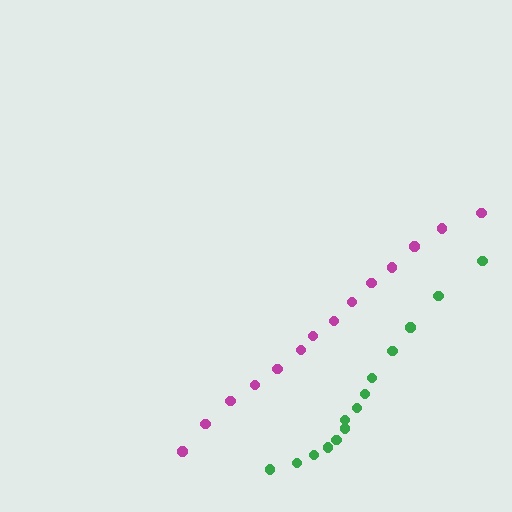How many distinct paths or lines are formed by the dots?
There are 2 distinct paths.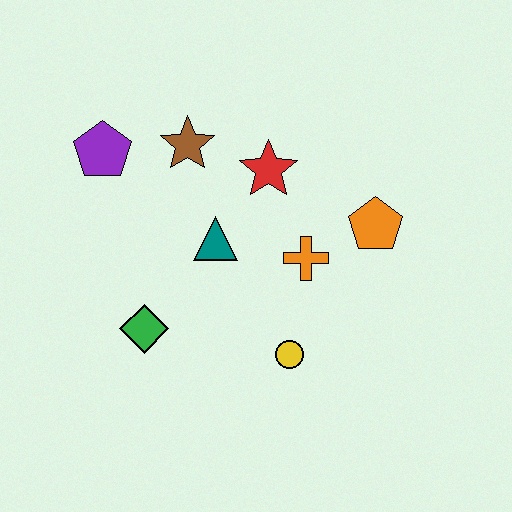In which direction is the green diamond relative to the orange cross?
The green diamond is to the left of the orange cross.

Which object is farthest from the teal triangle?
The orange pentagon is farthest from the teal triangle.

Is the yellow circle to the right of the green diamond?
Yes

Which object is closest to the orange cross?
The orange pentagon is closest to the orange cross.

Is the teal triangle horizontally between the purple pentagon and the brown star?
No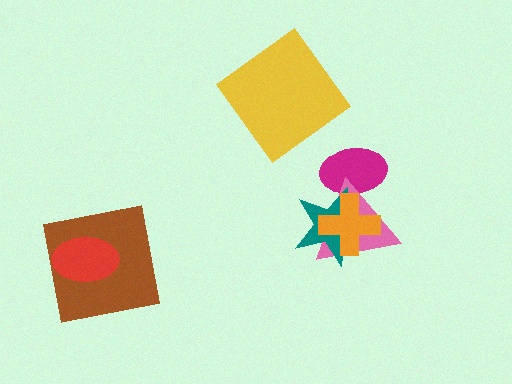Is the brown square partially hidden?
Yes, it is partially covered by another shape.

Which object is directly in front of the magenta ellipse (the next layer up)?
The pink triangle is directly in front of the magenta ellipse.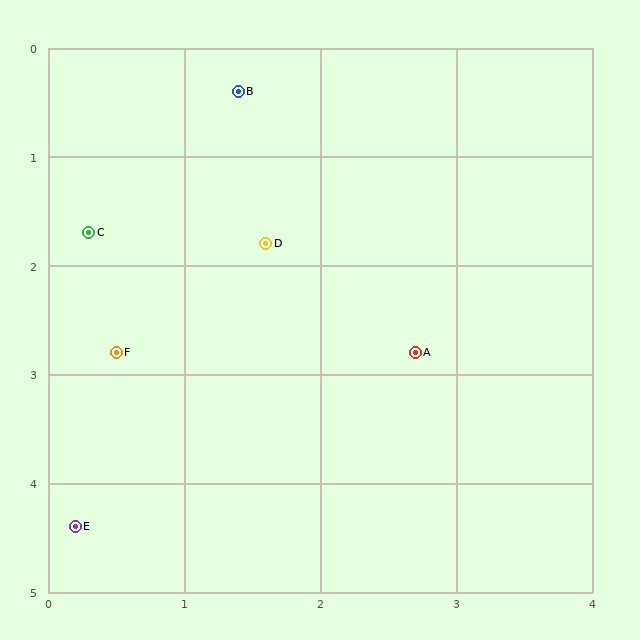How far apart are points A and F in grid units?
Points A and F are about 2.2 grid units apart.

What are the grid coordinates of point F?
Point F is at approximately (0.5, 2.8).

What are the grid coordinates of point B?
Point B is at approximately (1.4, 0.4).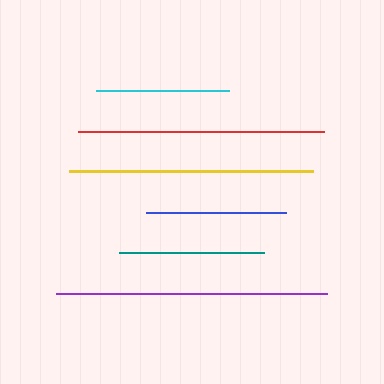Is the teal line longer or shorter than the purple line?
The purple line is longer than the teal line.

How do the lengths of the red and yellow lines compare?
The red and yellow lines are approximately the same length.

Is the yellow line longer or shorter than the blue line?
The yellow line is longer than the blue line.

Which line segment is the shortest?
The cyan line is the shortest at approximately 132 pixels.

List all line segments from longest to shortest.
From longest to shortest: purple, red, yellow, teal, blue, cyan.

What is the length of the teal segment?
The teal segment is approximately 145 pixels long.